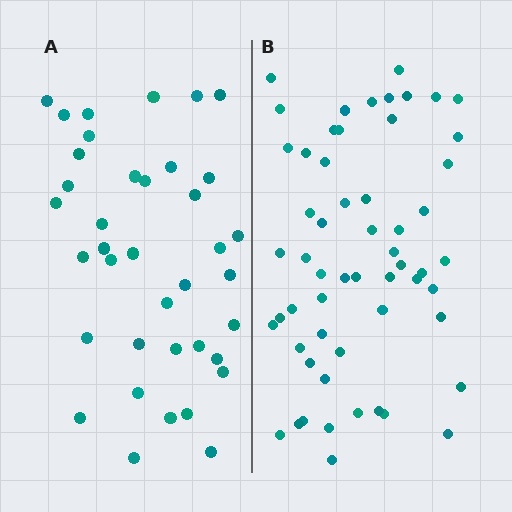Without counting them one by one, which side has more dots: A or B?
Region B (the right region) has more dots.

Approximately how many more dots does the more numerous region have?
Region B has approximately 20 more dots than region A.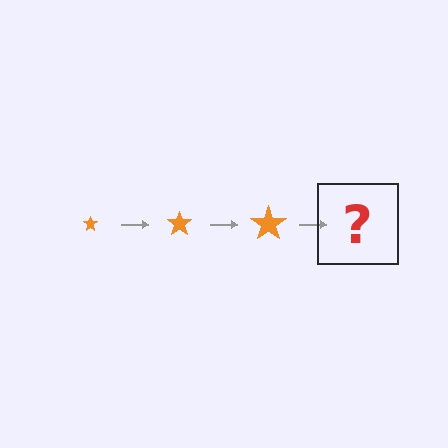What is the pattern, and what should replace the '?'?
The pattern is that the star gets progressively larger each step. The '?' should be an orange star, larger than the previous one.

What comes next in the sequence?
The next element should be an orange star, larger than the previous one.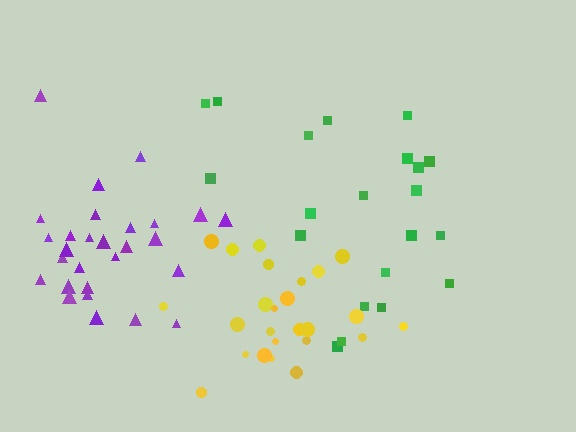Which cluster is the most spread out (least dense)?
Green.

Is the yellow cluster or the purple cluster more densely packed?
Yellow.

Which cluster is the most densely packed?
Yellow.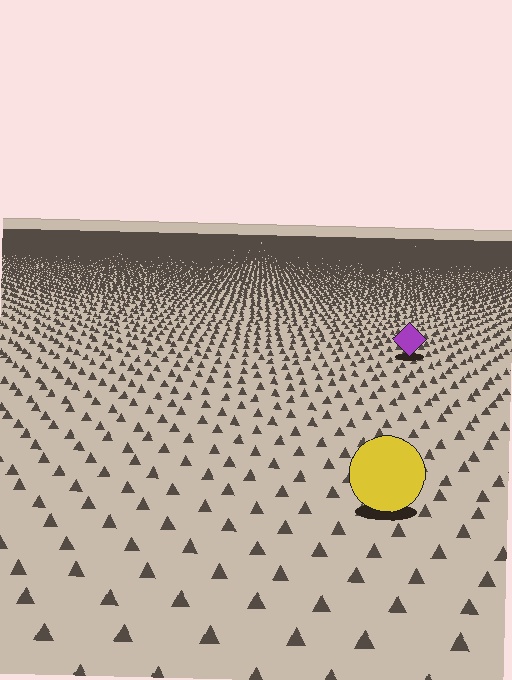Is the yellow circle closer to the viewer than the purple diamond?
Yes. The yellow circle is closer — you can tell from the texture gradient: the ground texture is coarser near it.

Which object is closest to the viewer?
The yellow circle is closest. The texture marks near it are larger and more spread out.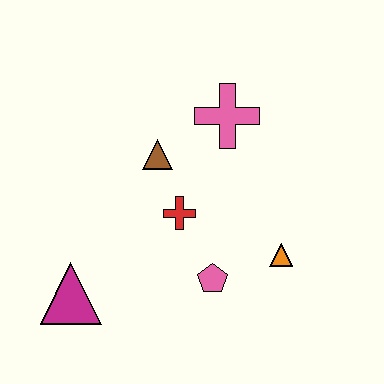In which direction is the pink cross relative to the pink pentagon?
The pink cross is above the pink pentagon.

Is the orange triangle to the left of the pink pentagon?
No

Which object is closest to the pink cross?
The brown triangle is closest to the pink cross.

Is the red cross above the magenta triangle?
Yes